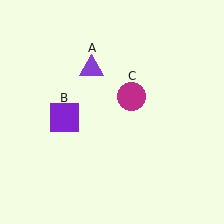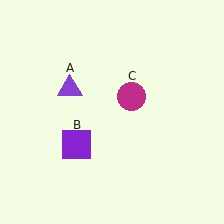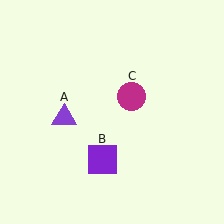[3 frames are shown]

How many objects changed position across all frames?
2 objects changed position: purple triangle (object A), purple square (object B).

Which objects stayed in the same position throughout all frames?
Magenta circle (object C) remained stationary.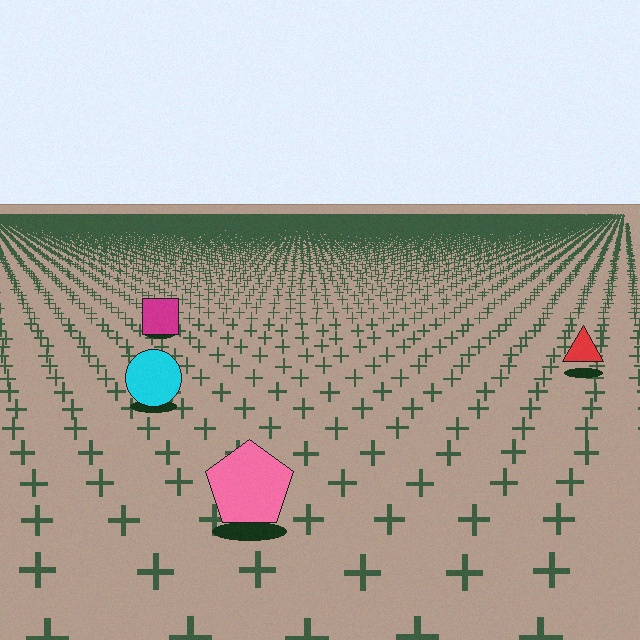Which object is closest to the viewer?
The pink pentagon is closest. The texture marks near it are larger and more spread out.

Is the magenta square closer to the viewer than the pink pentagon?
No. The pink pentagon is closer — you can tell from the texture gradient: the ground texture is coarser near it.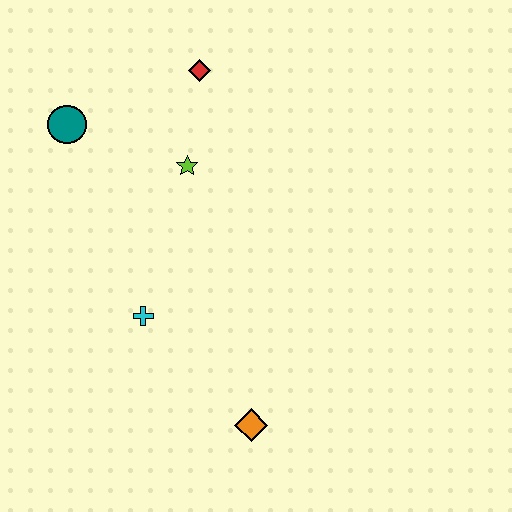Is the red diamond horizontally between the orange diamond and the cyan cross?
Yes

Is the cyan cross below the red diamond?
Yes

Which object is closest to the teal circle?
The lime star is closest to the teal circle.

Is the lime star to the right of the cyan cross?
Yes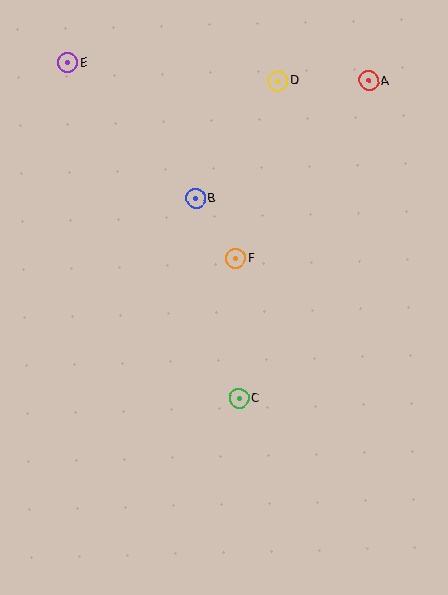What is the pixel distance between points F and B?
The distance between F and B is 72 pixels.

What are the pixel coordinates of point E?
Point E is at (68, 63).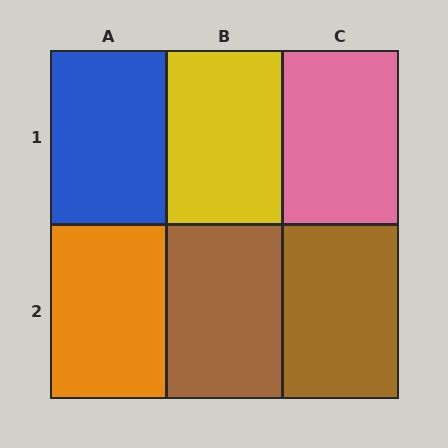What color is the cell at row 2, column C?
Brown.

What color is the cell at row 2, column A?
Orange.